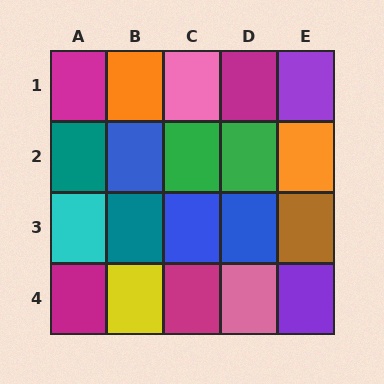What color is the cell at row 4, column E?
Purple.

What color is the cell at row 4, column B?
Yellow.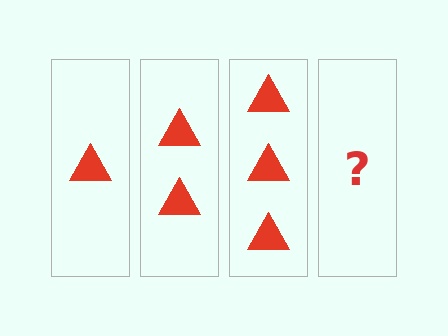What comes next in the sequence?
The next element should be 4 triangles.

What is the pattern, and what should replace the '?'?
The pattern is that each step adds one more triangle. The '?' should be 4 triangles.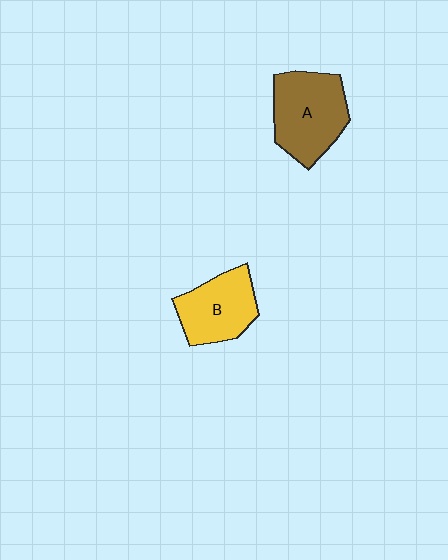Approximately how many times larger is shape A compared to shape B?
Approximately 1.2 times.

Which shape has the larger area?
Shape A (brown).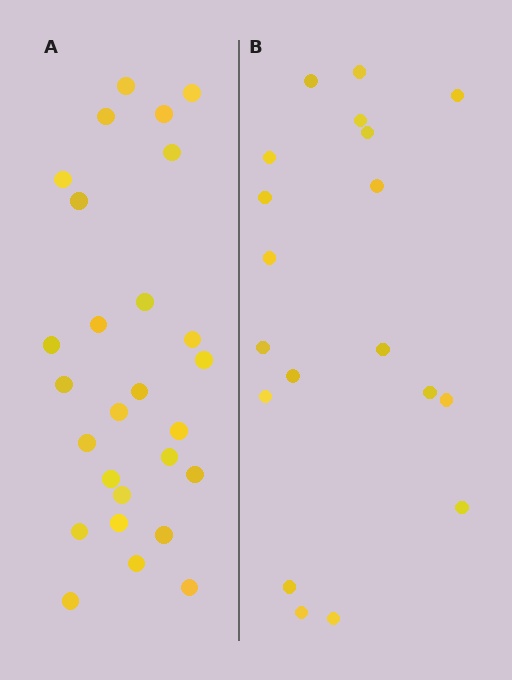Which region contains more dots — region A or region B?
Region A (the left region) has more dots.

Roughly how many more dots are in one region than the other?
Region A has roughly 8 or so more dots than region B.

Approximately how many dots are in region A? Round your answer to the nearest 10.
About 30 dots. (The exact count is 27, which rounds to 30.)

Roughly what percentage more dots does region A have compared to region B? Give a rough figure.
About 40% more.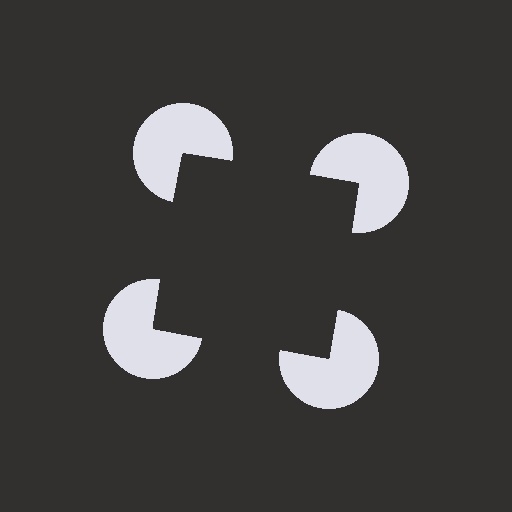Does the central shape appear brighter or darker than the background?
It typically appears slightly darker than the background, even though no actual brightness change is drawn.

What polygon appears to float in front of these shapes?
An illusory square — its edges are inferred from the aligned wedge cuts in the pac-man discs, not physically drawn.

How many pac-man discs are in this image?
There are 4 — one at each vertex of the illusory square.